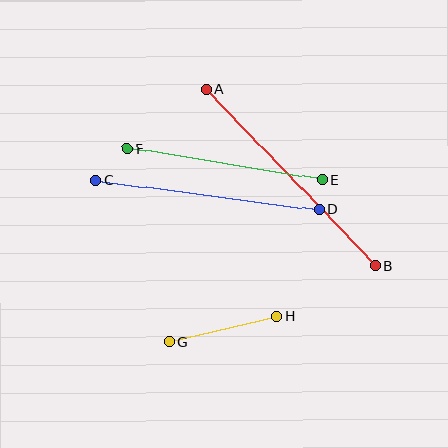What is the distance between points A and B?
The distance is approximately 244 pixels.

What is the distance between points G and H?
The distance is approximately 111 pixels.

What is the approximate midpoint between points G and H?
The midpoint is at approximately (223, 329) pixels.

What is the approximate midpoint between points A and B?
The midpoint is at approximately (291, 178) pixels.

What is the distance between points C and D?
The distance is approximately 226 pixels.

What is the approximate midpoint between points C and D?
The midpoint is at approximately (207, 195) pixels.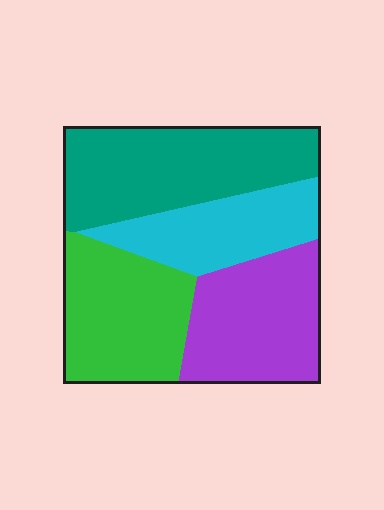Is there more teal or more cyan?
Teal.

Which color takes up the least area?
Cyan, at roughly 20%.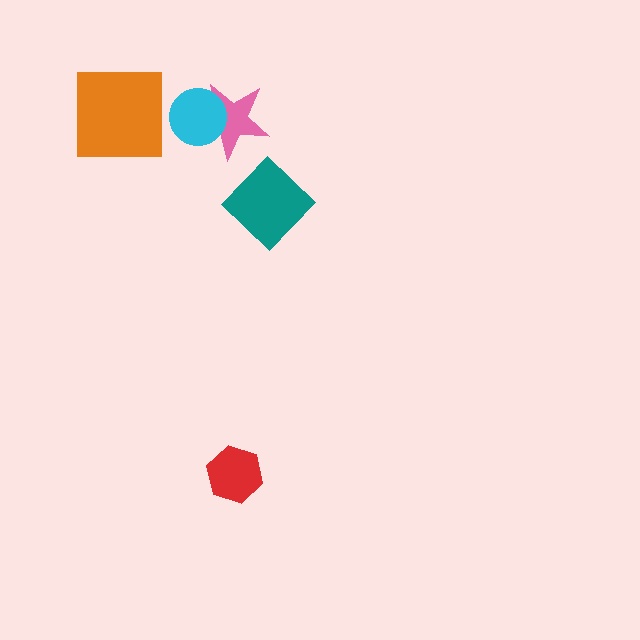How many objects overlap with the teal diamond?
0 objects overlap with the teal diamond.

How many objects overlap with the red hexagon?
0 objects overlap with the red hexagon.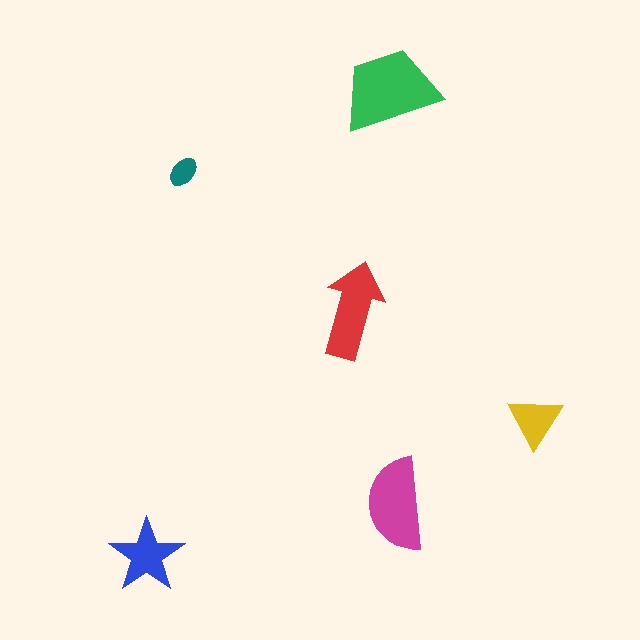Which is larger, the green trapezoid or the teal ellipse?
The green trapezoid.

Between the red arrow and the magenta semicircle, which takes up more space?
The magenta semicircle.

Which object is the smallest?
The teal ellipse.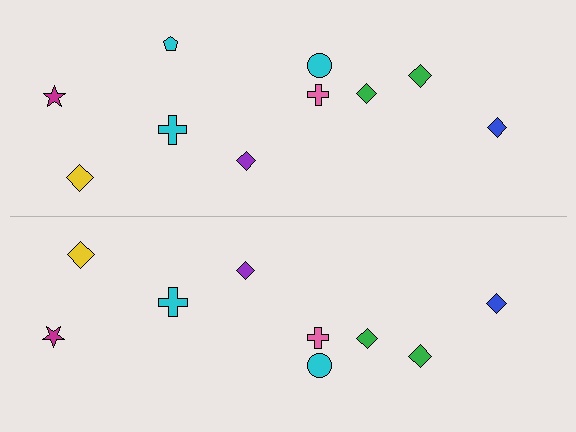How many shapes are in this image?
There are 19 shapes in this image.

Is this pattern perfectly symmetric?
No, the pattern is not perfectly symmetric. A cyan pentagon is missing from the bottom side.